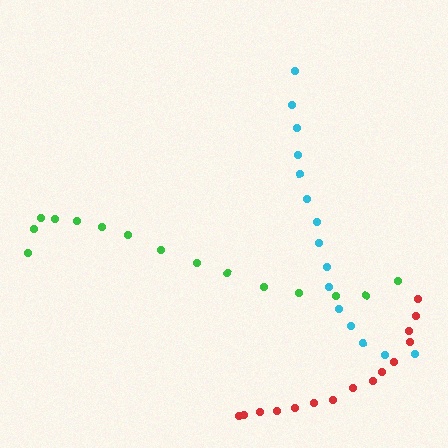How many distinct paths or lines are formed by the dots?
There are 3 distinct paths.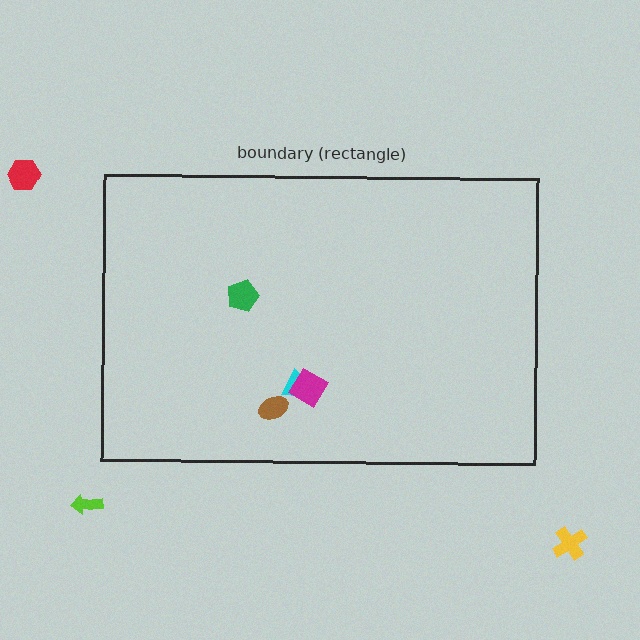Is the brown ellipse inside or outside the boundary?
Inside.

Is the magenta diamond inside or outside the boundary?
Inside.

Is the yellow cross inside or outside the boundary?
Outside.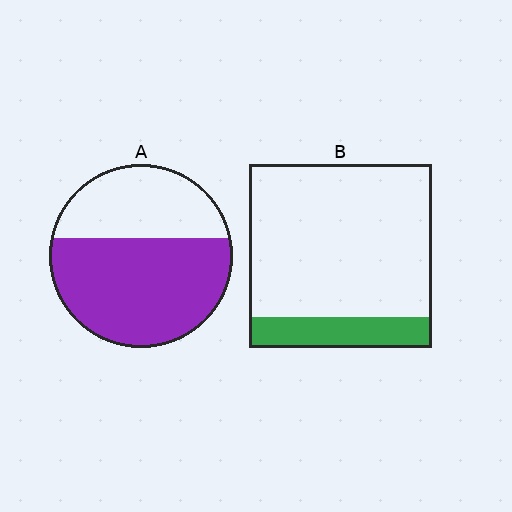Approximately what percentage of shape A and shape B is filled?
A is approximately 60% and B is approximately 15%.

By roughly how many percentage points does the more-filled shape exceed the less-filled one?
By roughly 45 percentage points (A over B).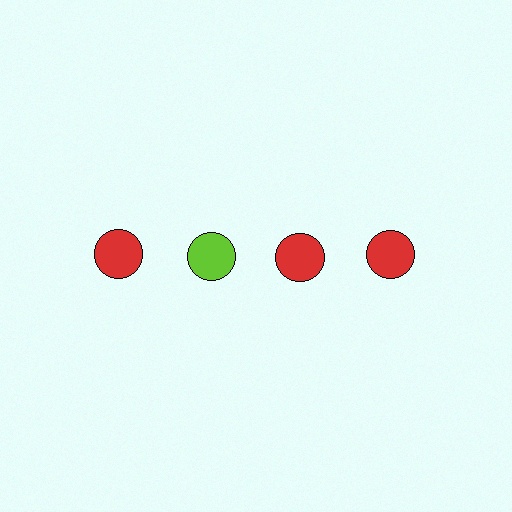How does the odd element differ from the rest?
It has a different color: lime instead of red.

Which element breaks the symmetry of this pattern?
The lime circle in the top row, second from left column breaks the symmetry. All other shapes are red circles.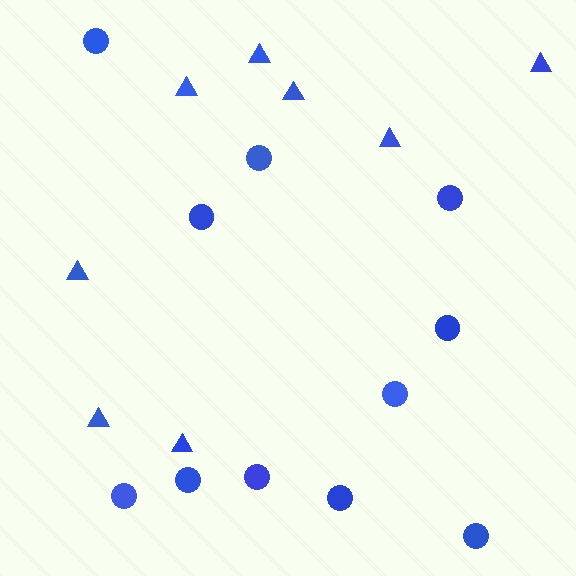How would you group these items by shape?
There are 2 groups: one group of circles (11) and one group of triangles (8).